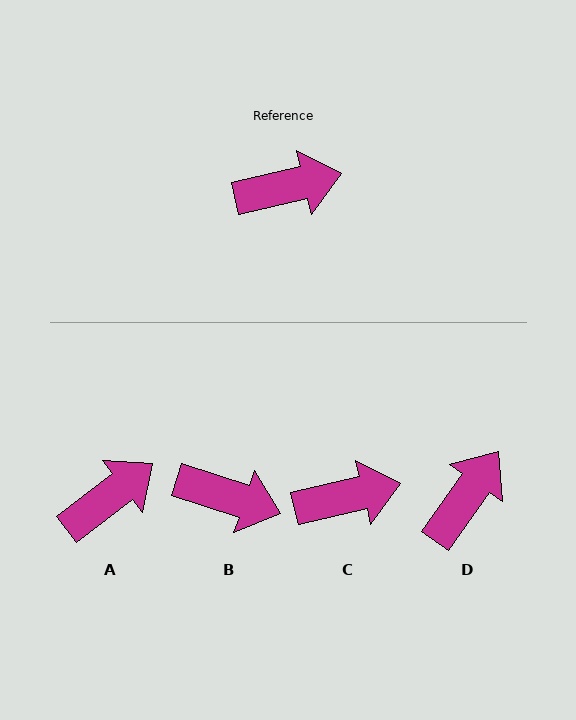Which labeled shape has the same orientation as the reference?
C.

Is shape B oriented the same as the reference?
No, it is off by about 31 degrees.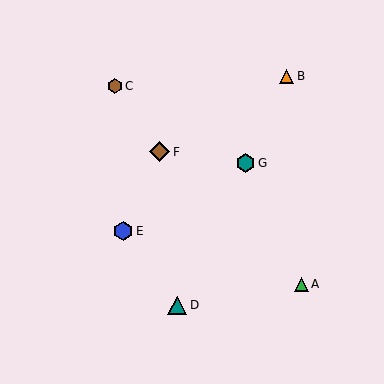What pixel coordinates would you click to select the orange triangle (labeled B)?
Click at (287, 76) to select the orange triangle B.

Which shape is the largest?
The brown diamond (labeled F) is the largest.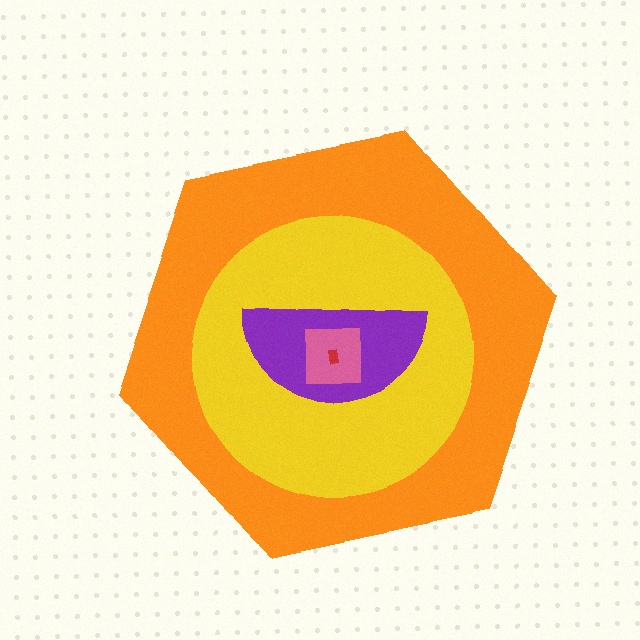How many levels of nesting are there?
5.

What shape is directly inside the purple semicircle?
The pink square.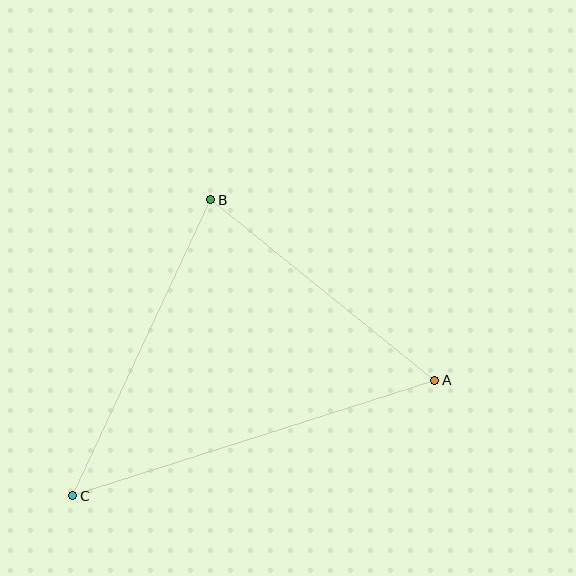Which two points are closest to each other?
Points A and B are closest to each other.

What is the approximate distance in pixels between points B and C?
The distance between B and C is approximately 326 pixels.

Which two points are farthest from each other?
Points A and C are farthest from each other.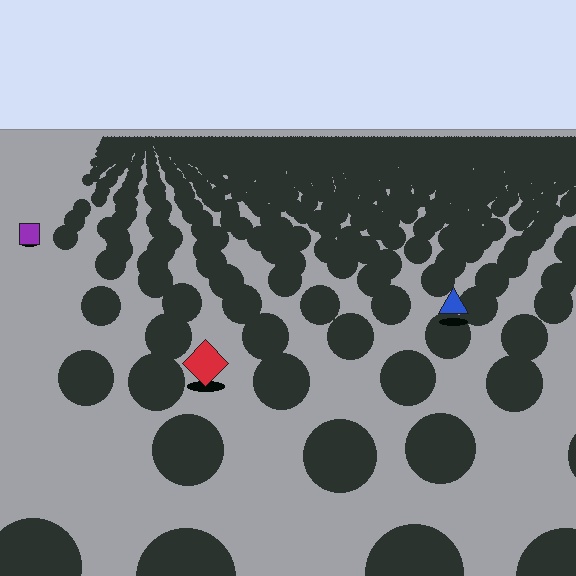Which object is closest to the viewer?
The red diamond is closest. The texture marks near it are larger and more spread out.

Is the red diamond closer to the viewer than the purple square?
Yes. The red diamond is closer — you can tell from the texture gradient: the ground texture is coarser near it.